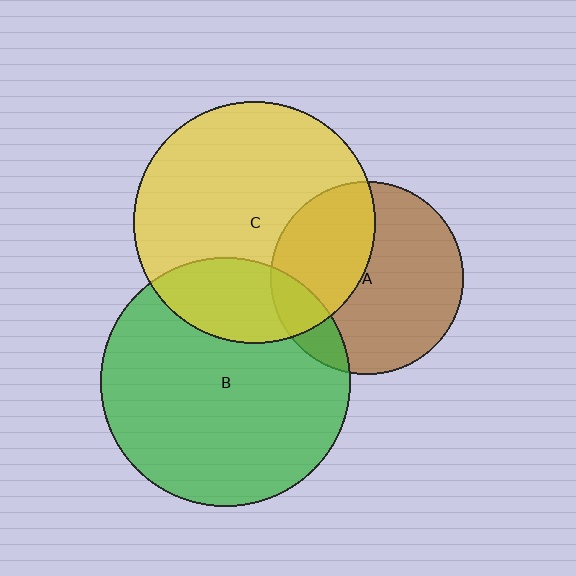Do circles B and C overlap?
Yes.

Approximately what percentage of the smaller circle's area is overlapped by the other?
Approximately 25%.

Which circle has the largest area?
Circle B (green).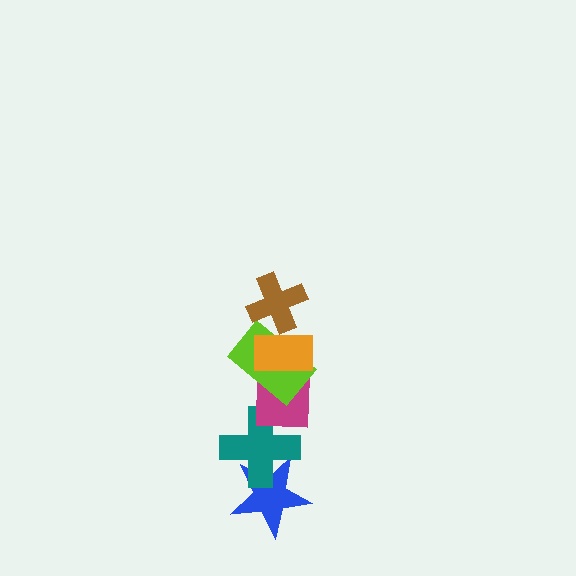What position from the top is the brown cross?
The brown cross is 1st from the top.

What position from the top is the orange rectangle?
The orange rectangle is 2nd from the top.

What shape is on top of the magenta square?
The lime rectangle is on top of the magenta square.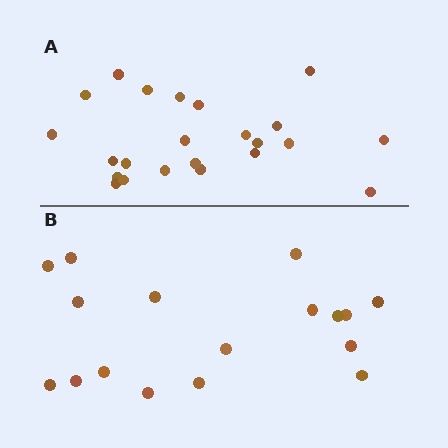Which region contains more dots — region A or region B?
Region A (the top region) has more dots.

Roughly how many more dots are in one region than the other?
Region A has about 6 more dots than region B.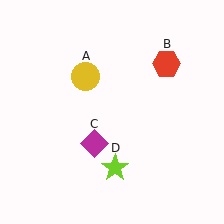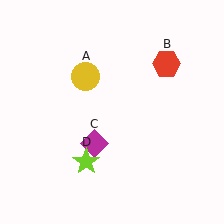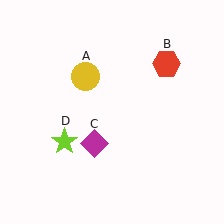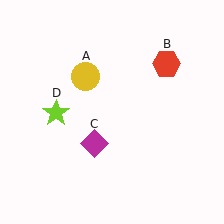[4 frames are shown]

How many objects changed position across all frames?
1 object changed position: lime star (object D).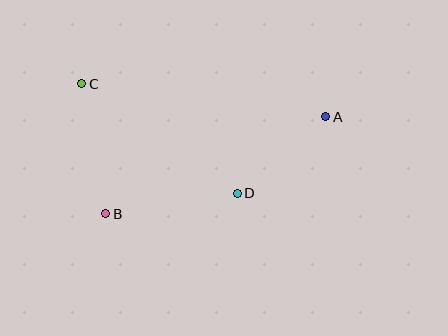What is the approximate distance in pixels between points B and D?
The distance between B and D is approximately 133 pixels.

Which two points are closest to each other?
Points A and D are closest to each other.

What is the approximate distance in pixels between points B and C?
The distance between B and C is approximately 132 pixels.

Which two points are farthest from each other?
Points A and C are farthest from each other.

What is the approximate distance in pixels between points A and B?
The distance between A and B is approximately 240 pixels.